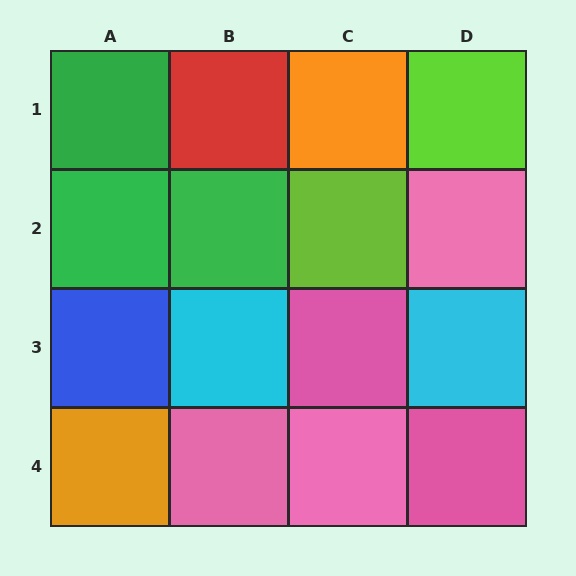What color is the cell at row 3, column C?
Pink.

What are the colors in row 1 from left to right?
Green, red, orange, lime.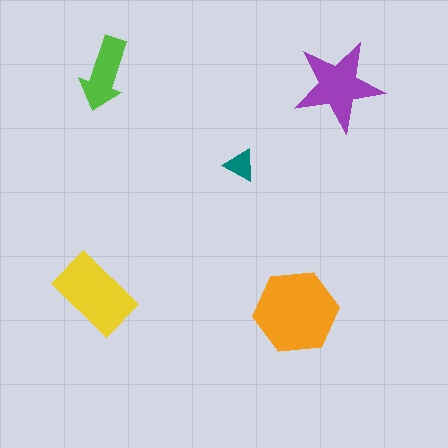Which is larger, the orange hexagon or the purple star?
The orange hexagon.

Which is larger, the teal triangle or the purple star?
The purple star.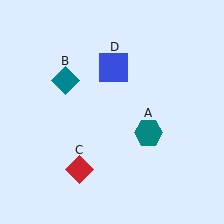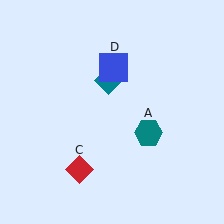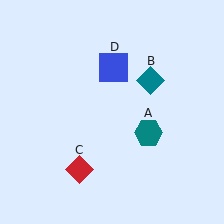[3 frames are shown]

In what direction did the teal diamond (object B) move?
The teal diamond (object B) moved right.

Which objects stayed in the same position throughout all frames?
Teal hexagon (object A) and red diamond (object C) and blue square (object D) remained stationary.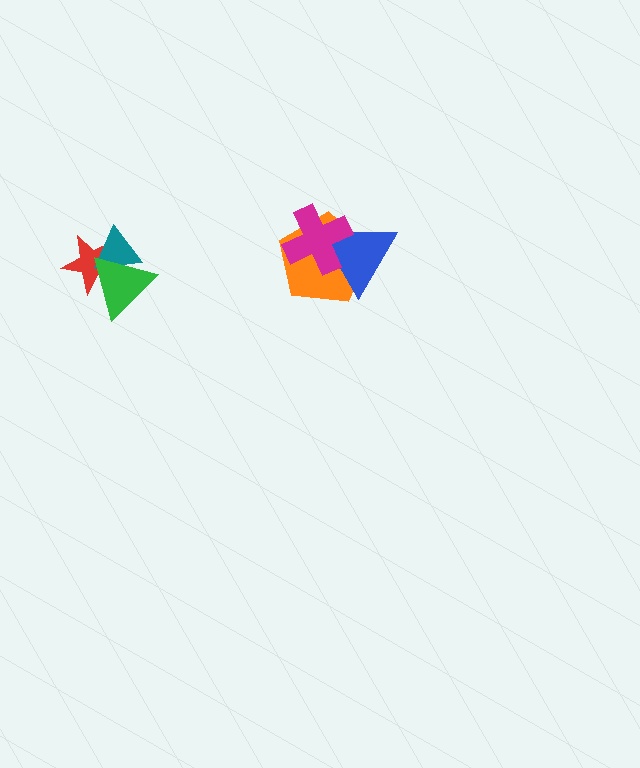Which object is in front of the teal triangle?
The green triangle is in front of the teal triangle.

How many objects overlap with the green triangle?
2 objects overlap with the green triangle.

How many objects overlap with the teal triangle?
2 objects overlap with the teal triangle.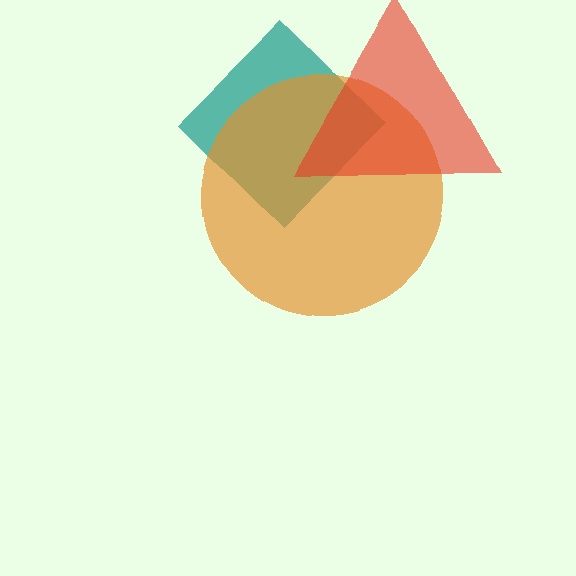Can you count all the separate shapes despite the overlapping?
Yes, there are 3 separate shapes.